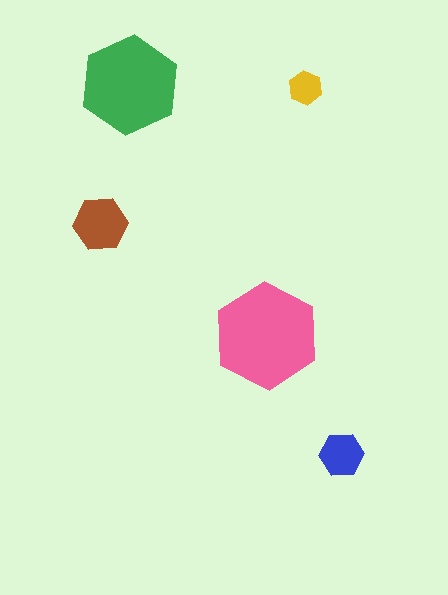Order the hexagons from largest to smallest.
the pink one, the green one, the brown one, the blue one, the yellow one.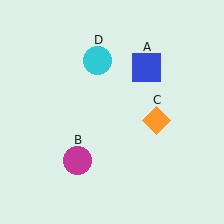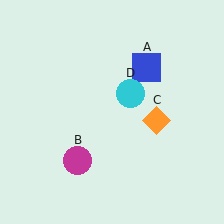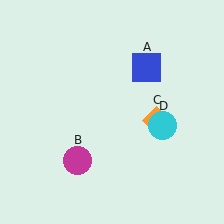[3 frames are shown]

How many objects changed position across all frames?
1 object changed position: cyan circle (object D).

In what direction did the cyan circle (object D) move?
The cyan circle (object D) moved down and to the right.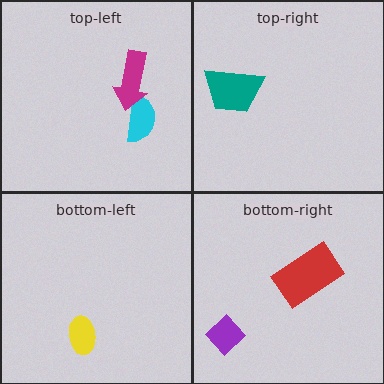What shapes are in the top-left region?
The cyan semicircle, the magenta arrow.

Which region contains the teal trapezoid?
The top-right region.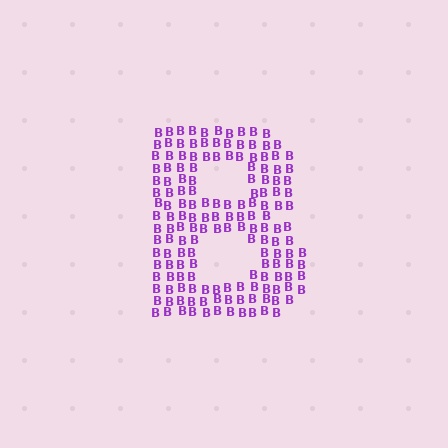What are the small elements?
The small elements are letter B's.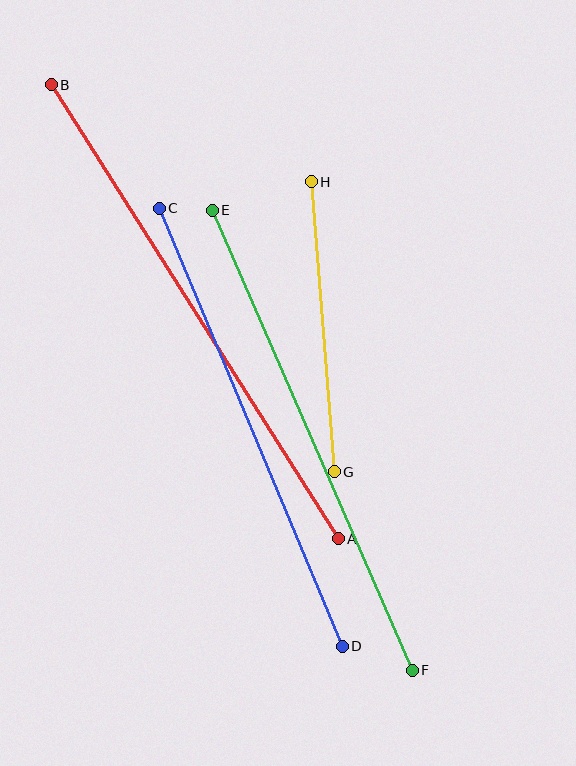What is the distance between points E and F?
The distance is approximately 502 pixels.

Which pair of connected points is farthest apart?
Points A and B are farthest apart.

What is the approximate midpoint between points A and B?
The midpoint is at approximately (195, 312) pixels.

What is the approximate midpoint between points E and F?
The midpoint is at approximately (312, 440) pixels.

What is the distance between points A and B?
The distance is approximately 537 pixels.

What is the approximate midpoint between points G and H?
The midpoint is at approximately (323, 327) pixels.